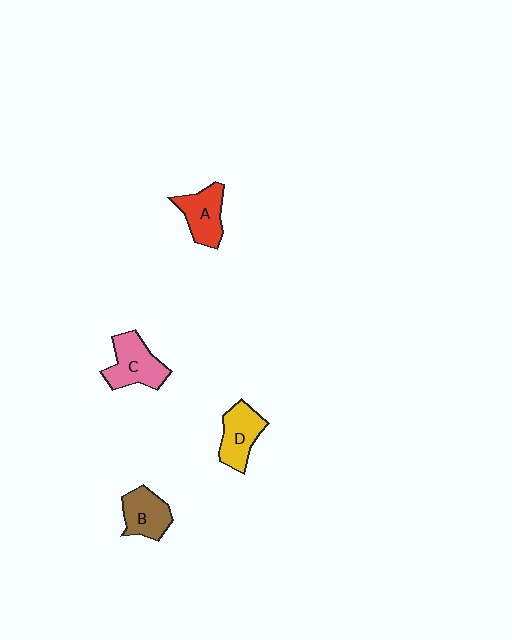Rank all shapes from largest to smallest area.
From largest to smallest: C (pink), A (red), D (yellow), B (brown).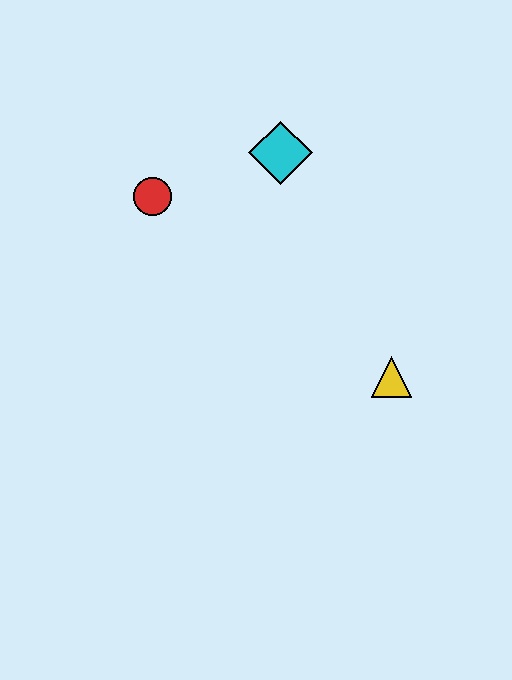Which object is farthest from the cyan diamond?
The yellow triangle is farthest from the cyan diamond.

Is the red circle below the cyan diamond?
Yes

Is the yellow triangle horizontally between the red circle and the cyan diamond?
No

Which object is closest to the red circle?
The cyan diamond is closest to the red circle.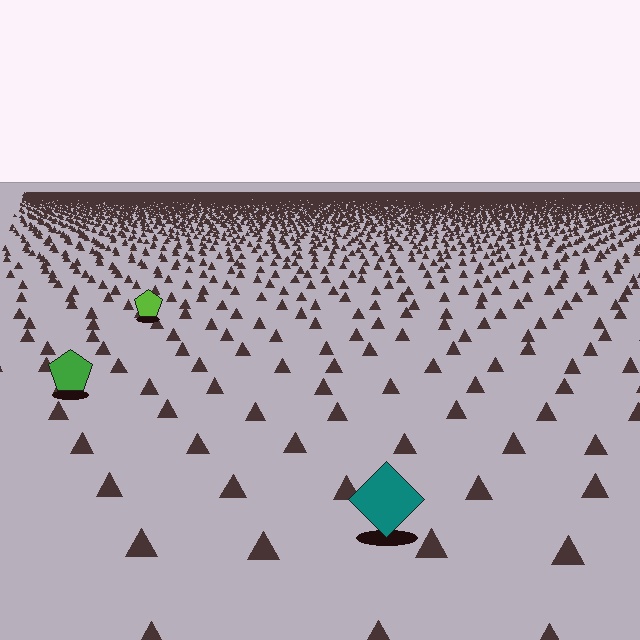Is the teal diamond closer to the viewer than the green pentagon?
Yes. The teal diamond is closer — you can tell from the texture gradient: the ground texture is coarser near it.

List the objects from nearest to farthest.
From nearest to farthest: the teal diamond, the green pentagon, the lime pentagon.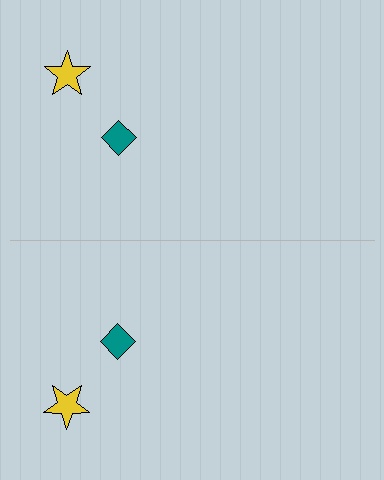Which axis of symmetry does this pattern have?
The pattern has a horizontal axis of symmetry running through the center of the image.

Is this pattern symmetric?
Yes, this pattern has bilateral (reflection) symmetry.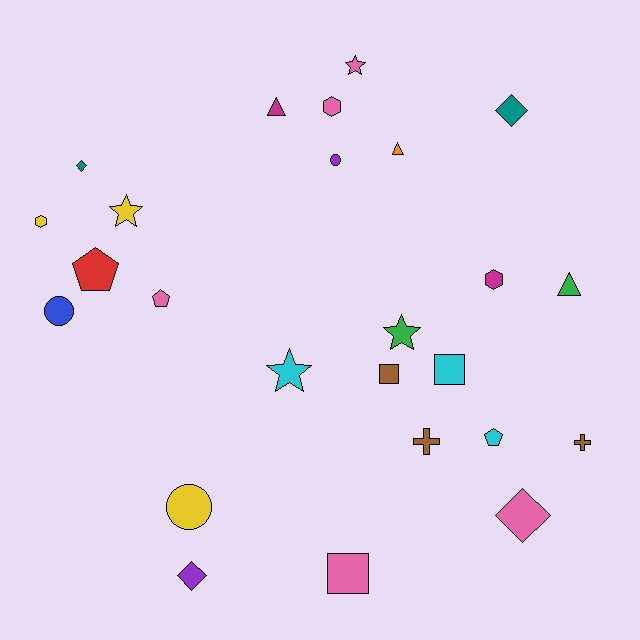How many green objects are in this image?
There are 2 green objects.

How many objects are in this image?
There are 25 objects.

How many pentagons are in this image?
There are 3 pentagons.